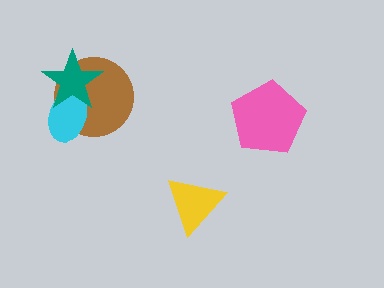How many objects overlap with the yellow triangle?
0 objects overlap with the yellow triangle.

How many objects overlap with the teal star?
2 objects overlap with the teal star.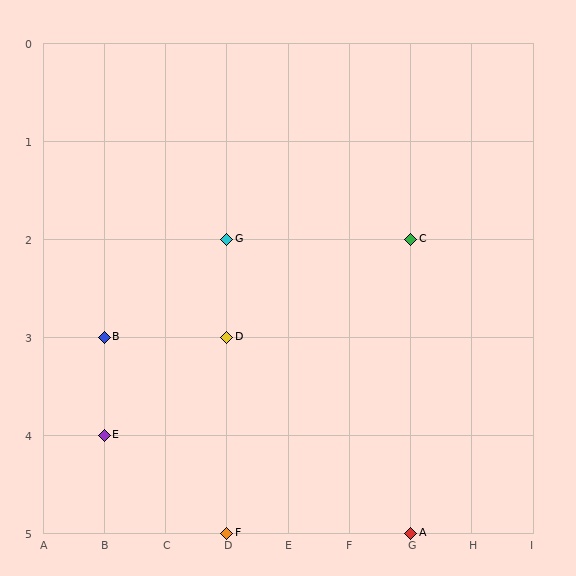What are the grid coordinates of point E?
Point E is at grid coordinates (B, 4).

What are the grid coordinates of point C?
Point C is at grid coordinates (G, 2).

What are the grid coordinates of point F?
Point F is at grid coordinates (D, 5).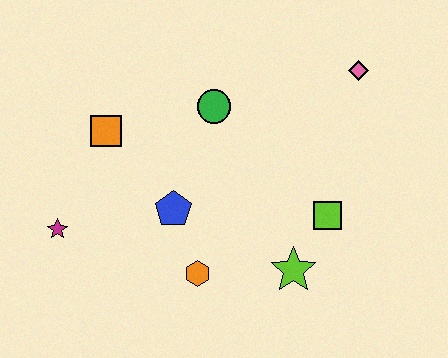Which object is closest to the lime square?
The lime star is closest to the lime square.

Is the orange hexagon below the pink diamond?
Yes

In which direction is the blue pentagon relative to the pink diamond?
The blue pentagon is to the left of the pink diamond.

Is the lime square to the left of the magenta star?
No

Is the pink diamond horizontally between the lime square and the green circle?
No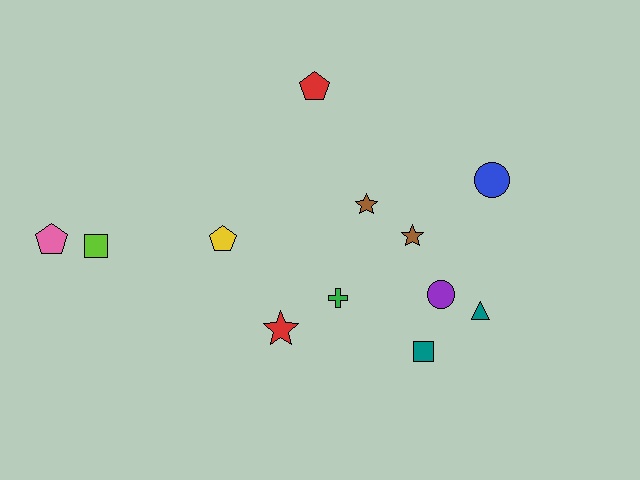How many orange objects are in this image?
There are no orange objects.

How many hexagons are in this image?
There are no hexagons.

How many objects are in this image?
There are 12 objects.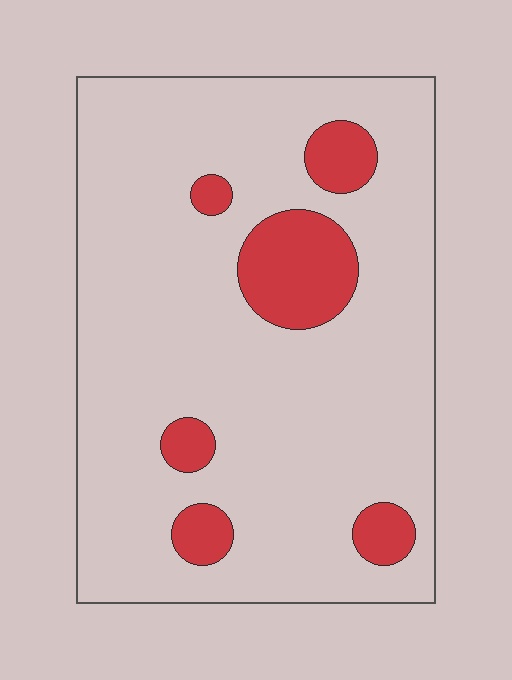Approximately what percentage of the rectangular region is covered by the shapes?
Approximately 15%.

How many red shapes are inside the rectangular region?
6.